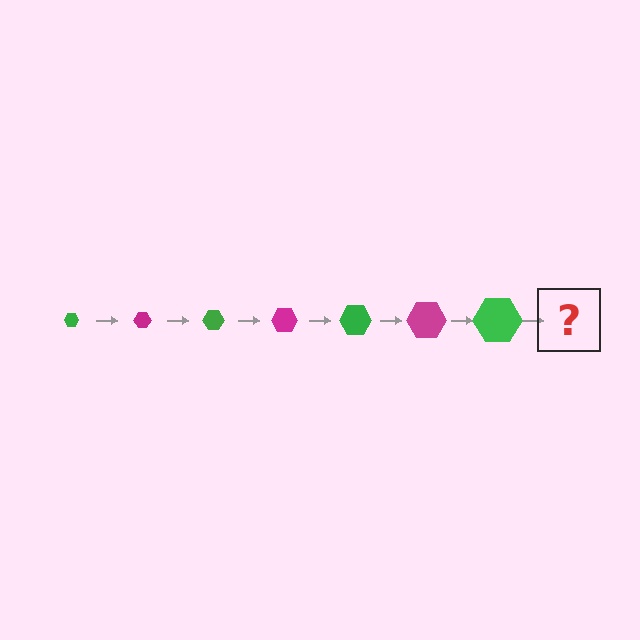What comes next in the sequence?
The next element should be a magenta hexagon, larger than the previous one.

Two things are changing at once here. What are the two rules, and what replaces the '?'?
The two rules are that the hexagon grows larger each step and the color cycles through green and magenta. The '?' should be a magenta hexagon, larger than the previous one.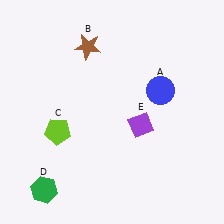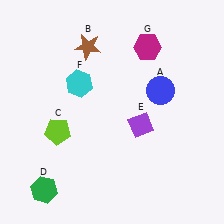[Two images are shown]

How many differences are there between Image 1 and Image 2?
There are 2 differences between the two images.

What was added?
A cyan hexagon (F), a magenta hexagon (G) were added in Image 2.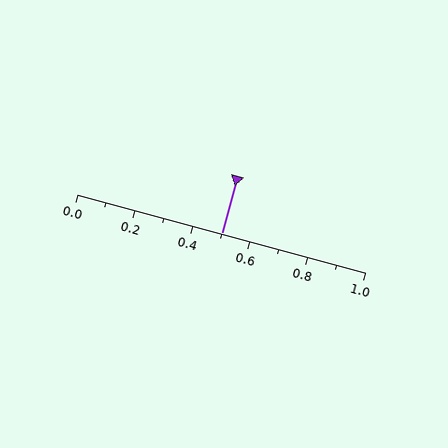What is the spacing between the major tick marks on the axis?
The major ticks are spaced 0.2 apart.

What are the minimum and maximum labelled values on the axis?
The axis runs from 0.0 to 1.0.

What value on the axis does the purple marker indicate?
The marker indicates approximately 0.5.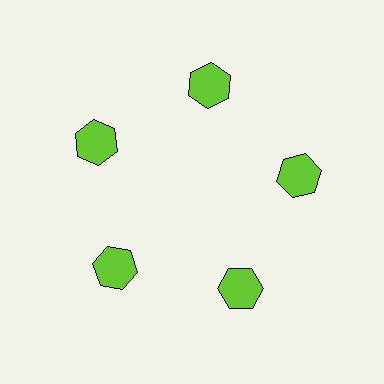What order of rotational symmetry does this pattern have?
This pattern has 5-fold rotational symmetry.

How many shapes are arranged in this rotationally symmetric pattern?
There are 5 shapes, arranged in 5 groups of 1.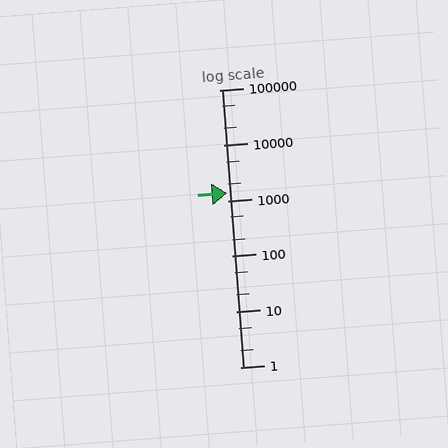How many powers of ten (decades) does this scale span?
The scale spans 5 decades, from 1 to 100000.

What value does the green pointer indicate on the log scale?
The pointer indicates approximately 1400.